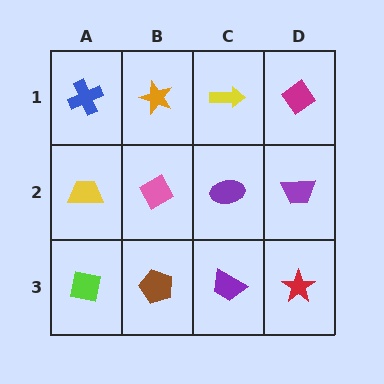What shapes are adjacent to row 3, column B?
A pink diamond (row 2, column B), a lime square (row 3, column A), a purple trapezoid (row 3, column C).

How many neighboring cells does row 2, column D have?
3.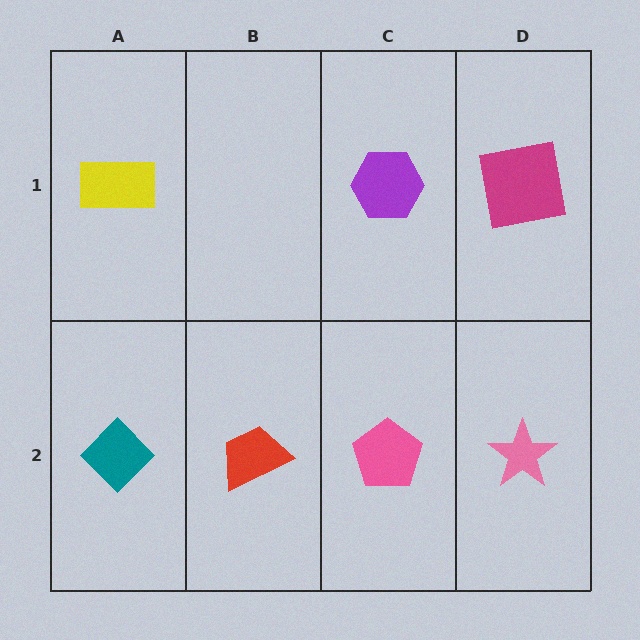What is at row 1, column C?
A purple hexagon.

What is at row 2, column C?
A pink pentagon.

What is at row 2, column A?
A teal diamond.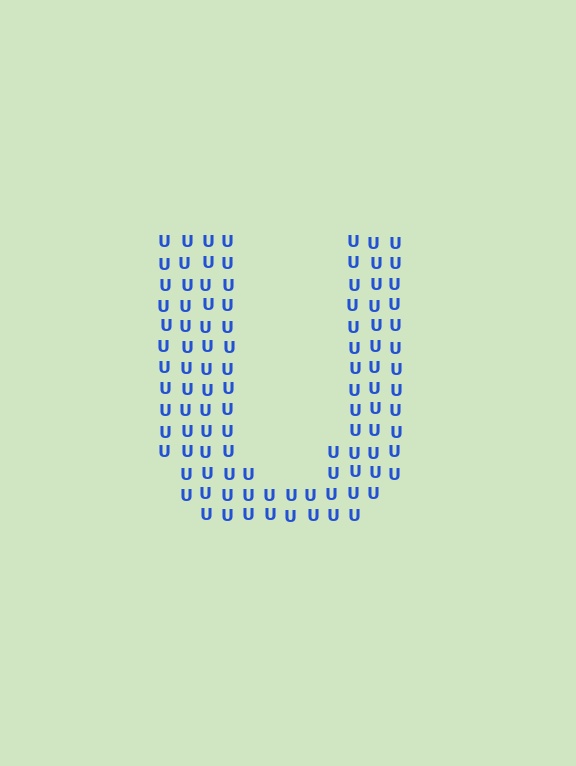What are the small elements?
The small elements are letter U's.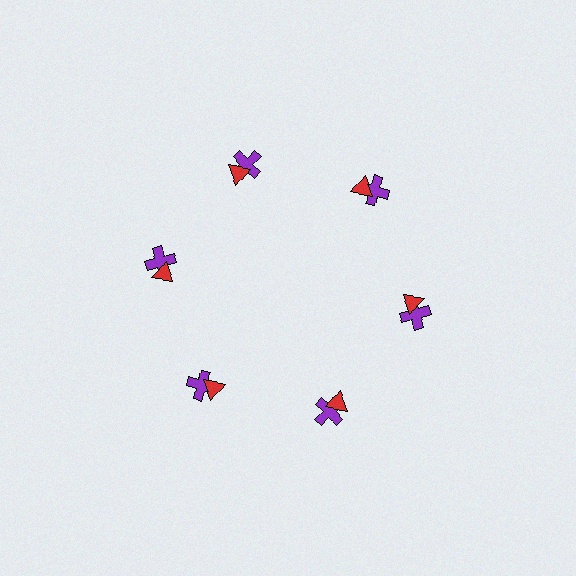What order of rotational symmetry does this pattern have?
This pattern has 6-fold rotational symmetry.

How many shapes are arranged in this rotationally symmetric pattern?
There are 12 shapes, arranged in 6 groups of 2.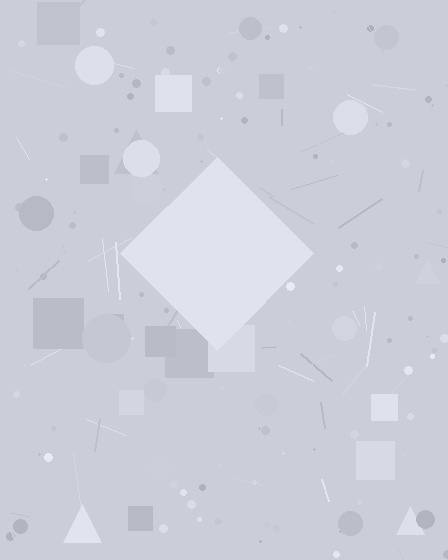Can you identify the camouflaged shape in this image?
The camouflaged shape is a diamond.